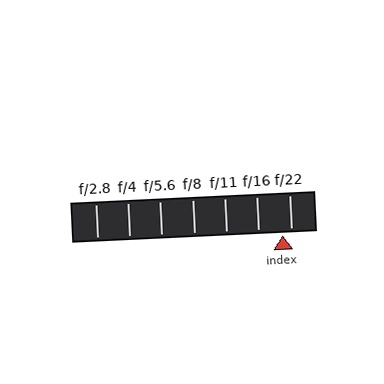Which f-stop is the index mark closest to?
The index mark is closest to f/22.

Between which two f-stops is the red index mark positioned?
The index mark is between f/16 and f/22.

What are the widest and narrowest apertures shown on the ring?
The widest aperture shown is f/2.8 and the narrowest is f/22.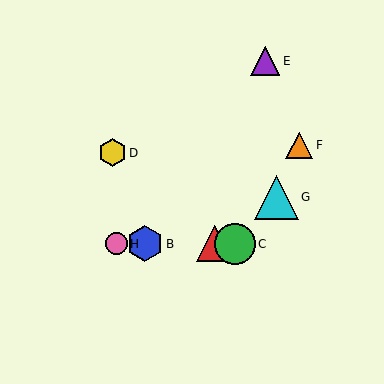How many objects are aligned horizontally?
4 objects (A, B, C, H) are aligned horizontally.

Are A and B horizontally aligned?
Yes, both are at y≈244.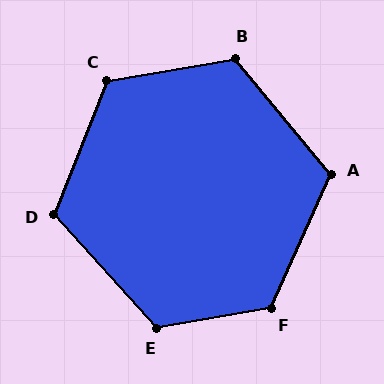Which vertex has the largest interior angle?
F, at approximately 124 degrees.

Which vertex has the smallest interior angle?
D, at approximately 116 degrees.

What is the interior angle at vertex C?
Approximately 121 degrees (obtuse).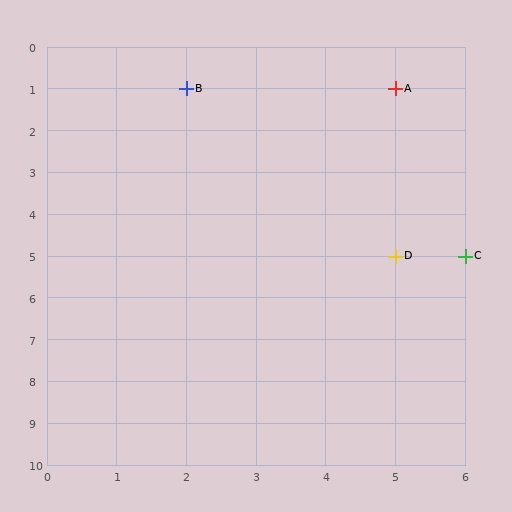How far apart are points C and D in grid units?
Points C and D are 1 column apart.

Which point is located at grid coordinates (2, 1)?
Point B is at (2, 1).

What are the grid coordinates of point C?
Point C is at grid coordinates (6, 5).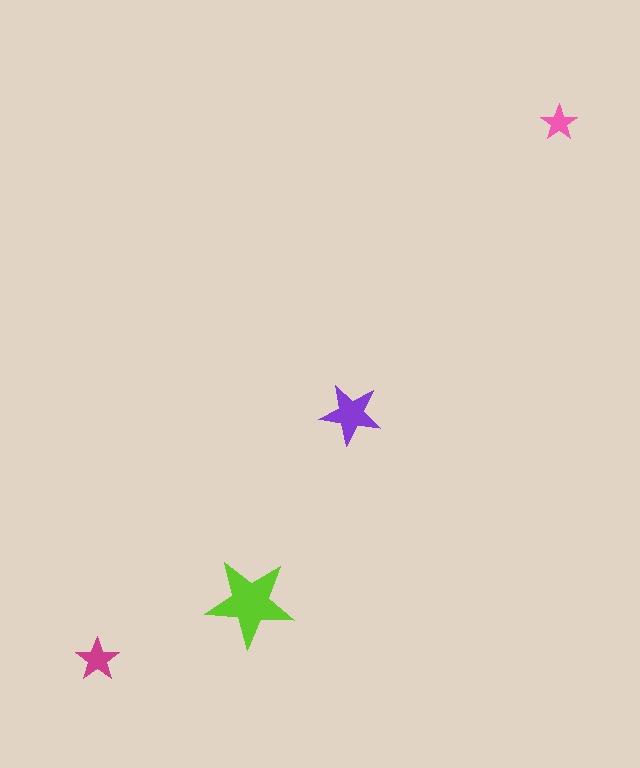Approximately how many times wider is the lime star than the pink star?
About 2.5 times wider.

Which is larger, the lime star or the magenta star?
The lime one.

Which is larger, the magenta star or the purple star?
The purple one.